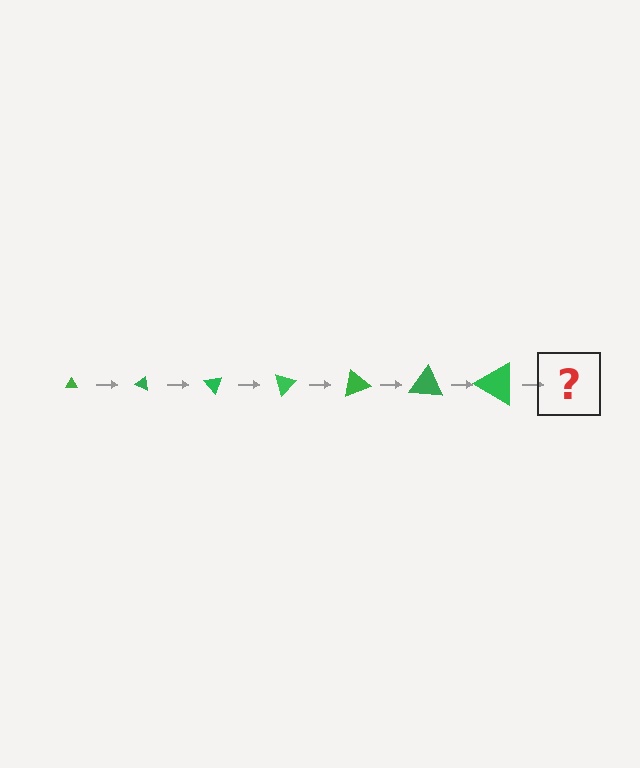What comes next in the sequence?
The next element should be a triangle, larger than the previous one and rotated 175 degrees from the start.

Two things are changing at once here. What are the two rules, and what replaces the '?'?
The two rules are that the triangle grows larger each step and it rotates 25 degrees each step. The '?' should be a triangle, larger than the previous one and rotated 175 degrees from the start.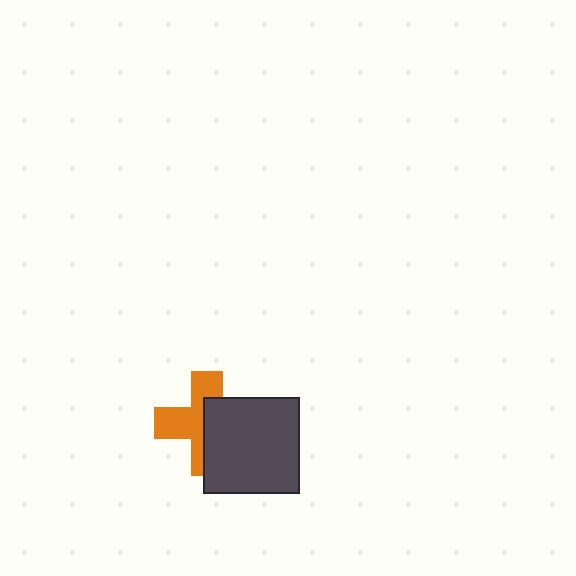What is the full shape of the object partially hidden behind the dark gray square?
The partially hidden object is an orange cross.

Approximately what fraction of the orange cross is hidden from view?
Roughly 48% of the orange cross is hidden behind the dark gray square.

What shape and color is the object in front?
The object in front is a dark gray square.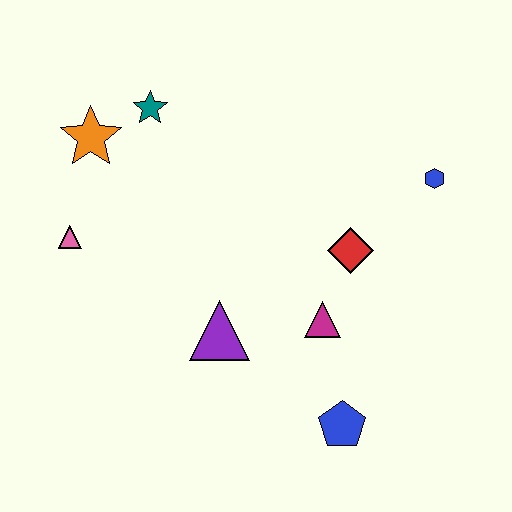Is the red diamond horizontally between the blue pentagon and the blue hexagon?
Yes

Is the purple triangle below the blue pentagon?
No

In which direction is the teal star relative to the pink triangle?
The teal star is above the pink triangle.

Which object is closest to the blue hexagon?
The red diamond is closest to the blue hexagon.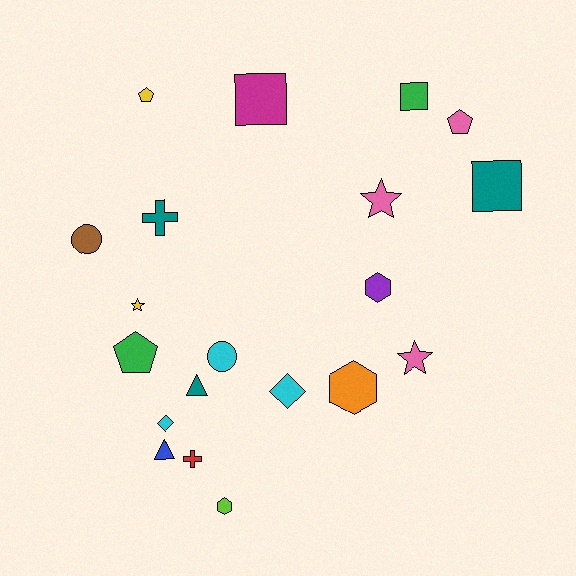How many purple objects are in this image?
There is 1 purple object.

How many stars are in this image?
There are 3 stars.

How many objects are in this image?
There are 20 objects.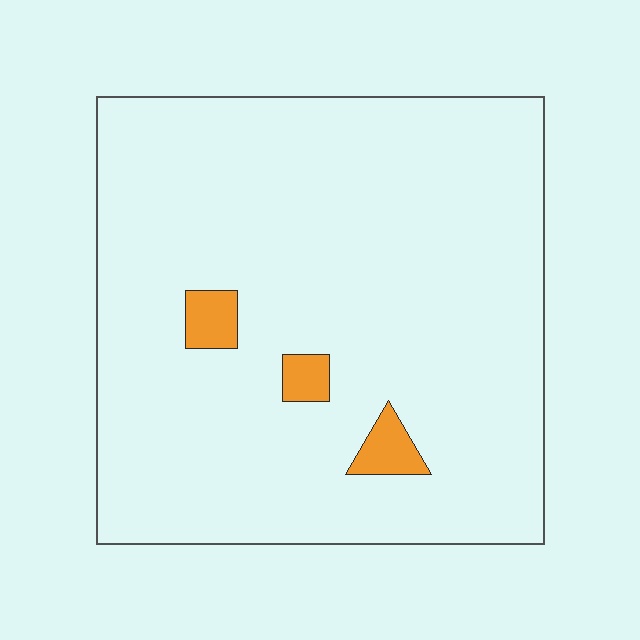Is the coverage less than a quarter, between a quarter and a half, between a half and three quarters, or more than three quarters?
Less than a quarter.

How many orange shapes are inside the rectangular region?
3.